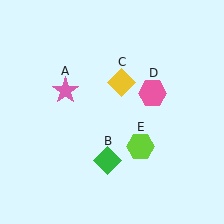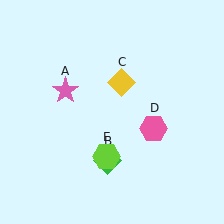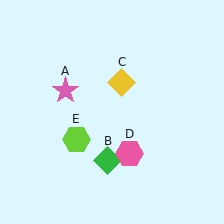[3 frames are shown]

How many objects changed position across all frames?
2 objects changed position: pink hexagon (object D), lime hexagon (object E).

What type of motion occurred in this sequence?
The pink hexagon (object D), lime hexagon (object E) rotated clockwise around the center of the scene.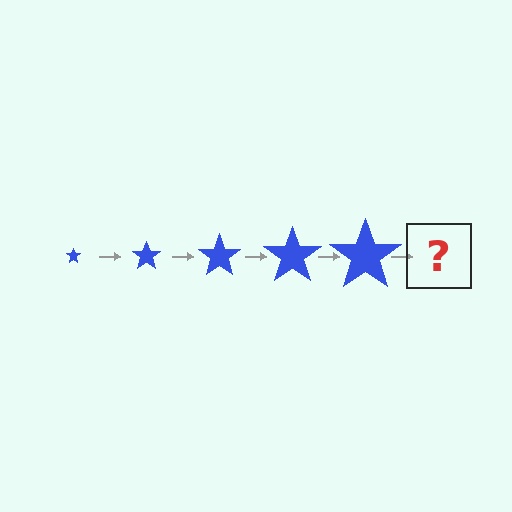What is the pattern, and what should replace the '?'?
The pattern is that the star gets progressively larger each step. The '?' should be a blue star, larger than the previous one.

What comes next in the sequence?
The next element should be a blue star, larger than the previous one.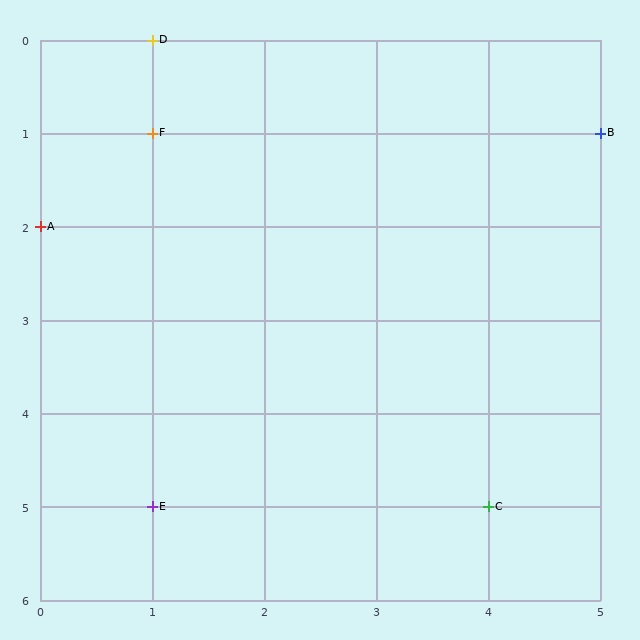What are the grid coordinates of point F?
Point F is at grid coordinates (1, 1).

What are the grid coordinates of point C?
Point C is at grid coordinates (4, 5).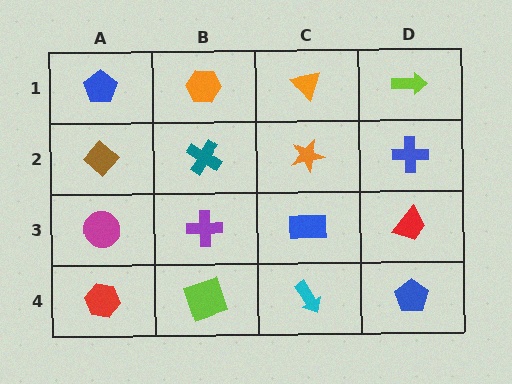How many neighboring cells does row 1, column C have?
3.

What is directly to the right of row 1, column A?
An orange hexagon.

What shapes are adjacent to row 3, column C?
An orange star (row 2, column C), a cyan arrow (row 4, column C), a purple cross (row 3, column B), a red trapezoid (row 3, column D).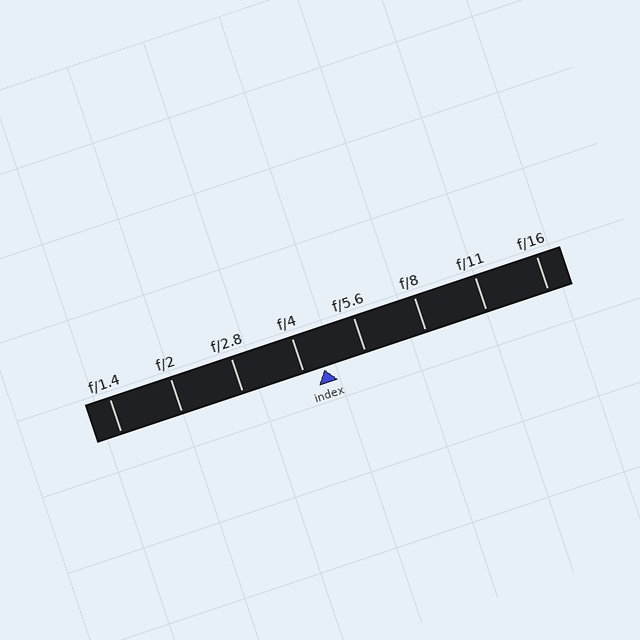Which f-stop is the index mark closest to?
The index mark is closest to f/4.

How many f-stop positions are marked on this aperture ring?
There are 8 f-stop positions marked.